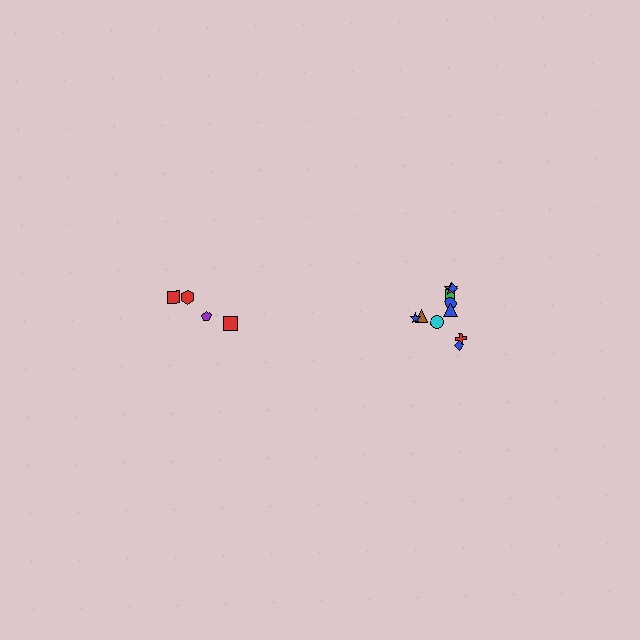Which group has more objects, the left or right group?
The right group.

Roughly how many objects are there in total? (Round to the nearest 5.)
Roughly 15 objects in total.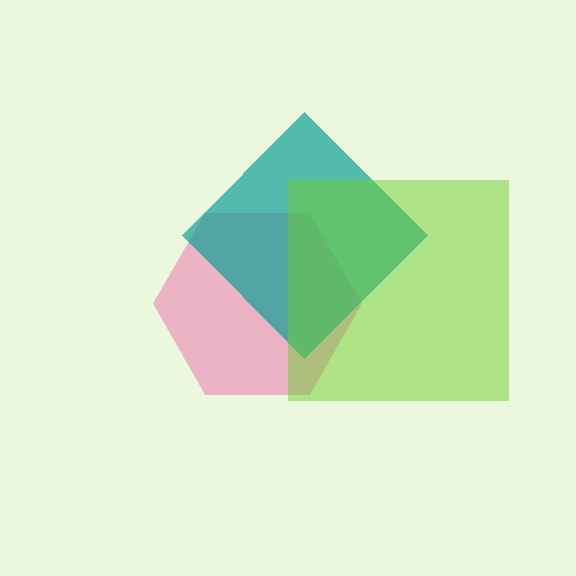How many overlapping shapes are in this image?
There are 3 overlapping shapes in the image.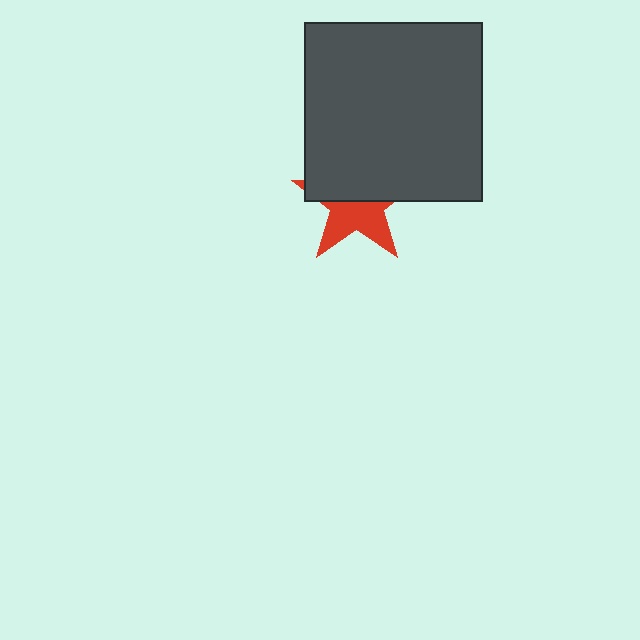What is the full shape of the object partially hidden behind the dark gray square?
The partially hidden object is a red star.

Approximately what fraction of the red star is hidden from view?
Roughly 53% of the red star is hidden behind the dark gray square.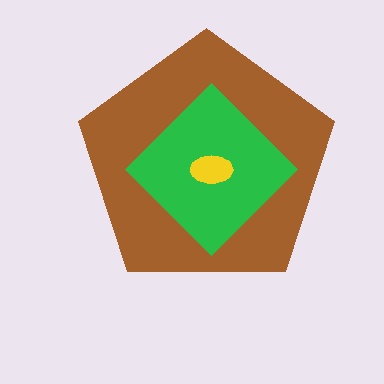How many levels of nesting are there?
3.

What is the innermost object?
The yellow ellipse.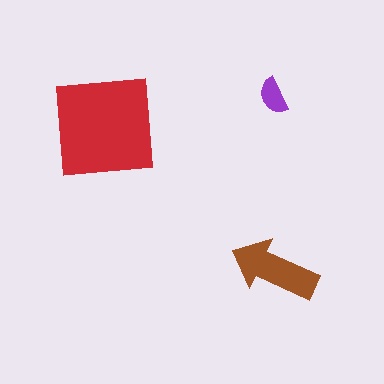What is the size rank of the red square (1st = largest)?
1st.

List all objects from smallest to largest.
The purple semicircle, the brown arrow, the red square.